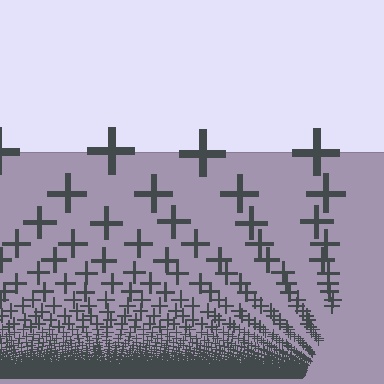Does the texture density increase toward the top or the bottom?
Density increases toward the bottom.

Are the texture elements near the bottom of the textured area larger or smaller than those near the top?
Smaller. The gradient is inverted — elements near the bottom are smaller and denser.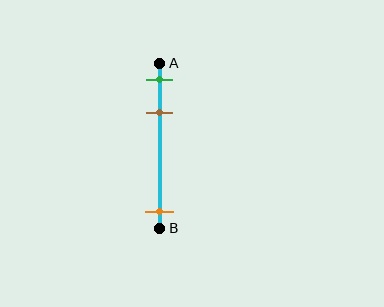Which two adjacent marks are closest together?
The green and brown marks are the closest adjacent pair.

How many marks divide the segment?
There are 3 marks dividing the segment.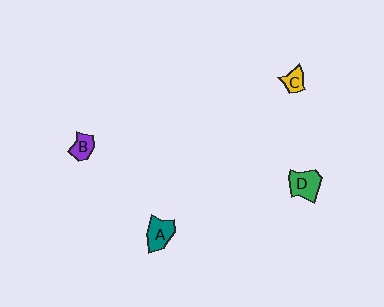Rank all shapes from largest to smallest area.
From largest to smallest: D (green), A (teal), B (purple), C (yellow).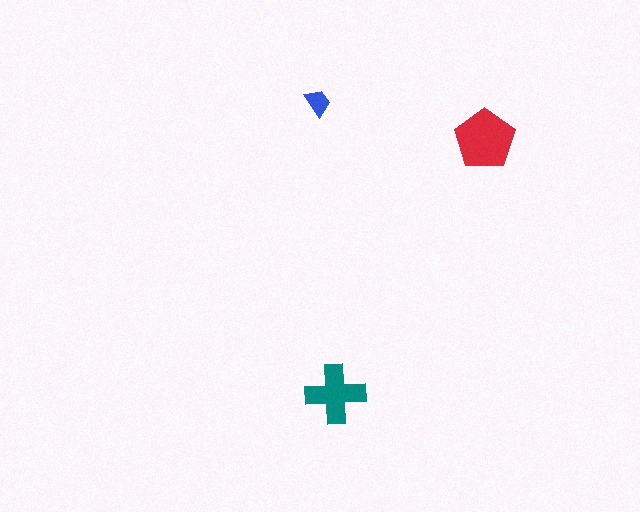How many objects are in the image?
There are 3 objects in the image.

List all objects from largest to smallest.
The red pentagon, the teal cross, the blue trapezoid.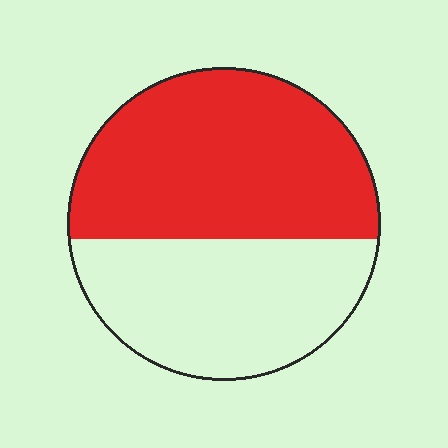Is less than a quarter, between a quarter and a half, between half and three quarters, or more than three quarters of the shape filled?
Between half and three quarters.